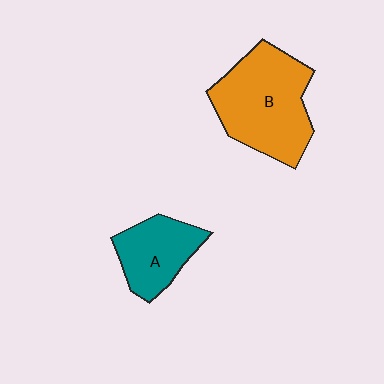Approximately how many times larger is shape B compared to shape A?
Approximately 1.7 times.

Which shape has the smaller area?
Shape A (teal).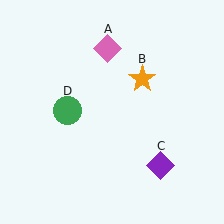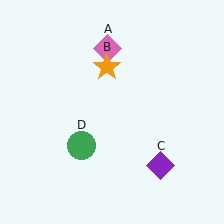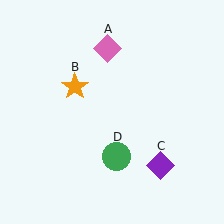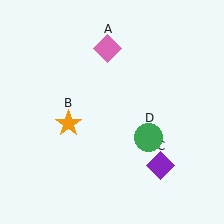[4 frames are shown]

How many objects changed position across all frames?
2 objects changed position: orange star (object B), green circle (object D).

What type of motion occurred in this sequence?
The orange star (object B), green circle (object D) rotated counterclockwise around the center of the scene.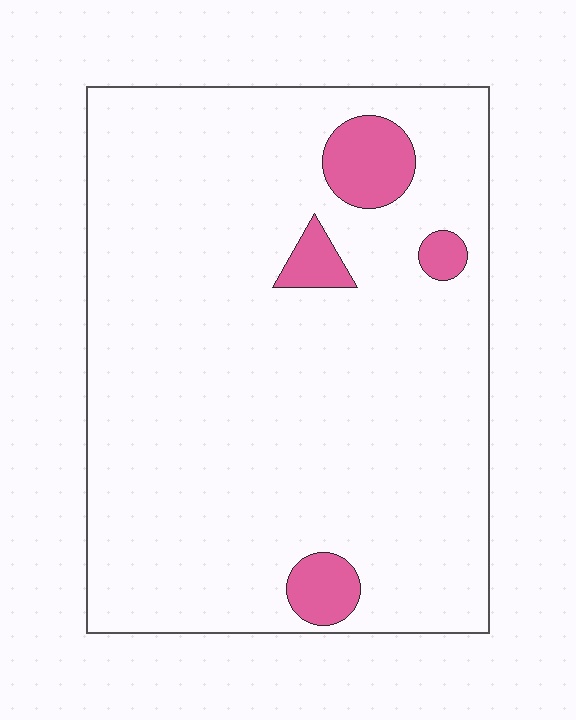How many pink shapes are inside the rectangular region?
4.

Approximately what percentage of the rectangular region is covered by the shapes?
Approximately 5%.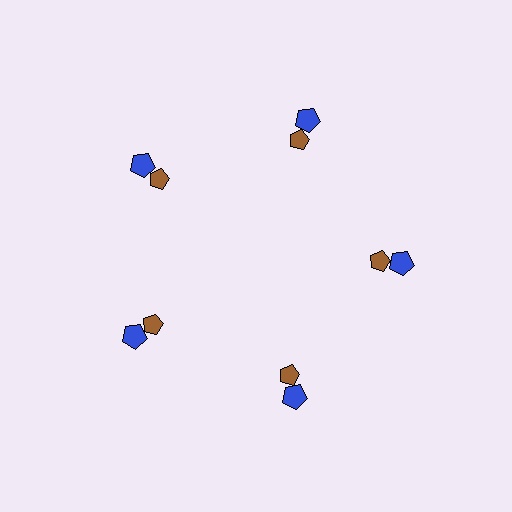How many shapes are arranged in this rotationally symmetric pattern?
There are 10 shapes, arranged in 5 groups of 2.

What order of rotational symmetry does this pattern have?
This pattern has 5-fold rotational symmetry.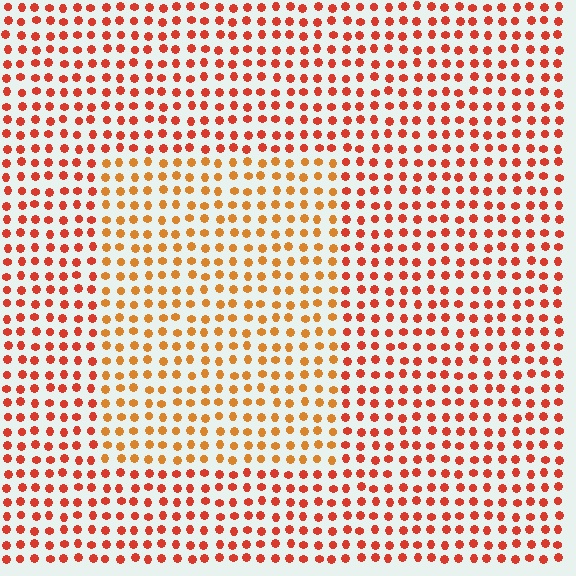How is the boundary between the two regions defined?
The boundary is defined purely by a slight shift in hue (about 26 degrees). Spacing, size, and orientation are identical on both sides.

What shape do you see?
I see a rectangle.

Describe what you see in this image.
The image is filled with small red elements in a uniform arrangement. A rectangle-shaped region is visible where the elements are tinted to a slightly different hue, forming a subtle color boundary.